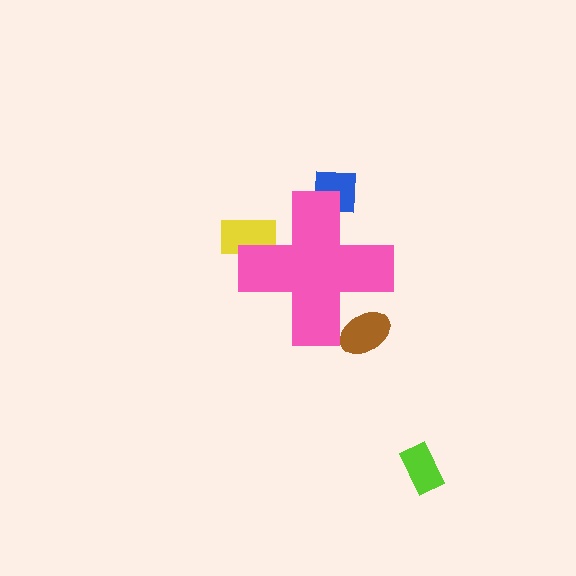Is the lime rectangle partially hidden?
No, the lime rectangle is fully visible.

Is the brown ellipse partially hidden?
Yes, the brown ellipse is partially hidden behind the pink cross.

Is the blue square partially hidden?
Yes, the blue square is partially hidden behind the pink cross.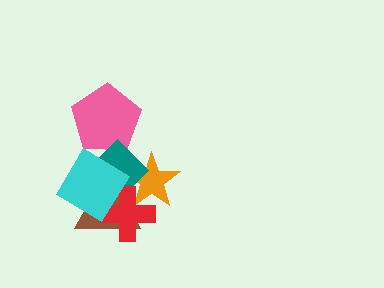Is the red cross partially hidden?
Yes, it is partially covered by another shape.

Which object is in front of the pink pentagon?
The teal diamond is in front of the pink pentagon.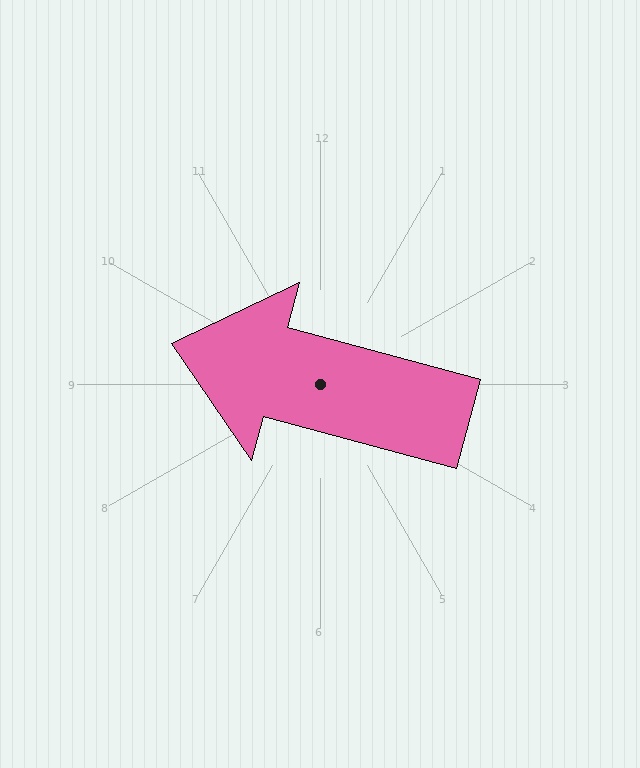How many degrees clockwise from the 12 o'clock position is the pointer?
Approximately 285 degrees.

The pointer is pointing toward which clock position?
Roughly 10 o'clock.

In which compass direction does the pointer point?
West.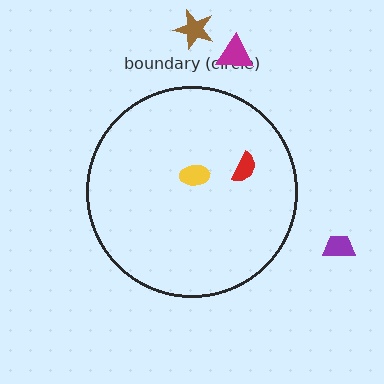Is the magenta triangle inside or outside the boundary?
Outside.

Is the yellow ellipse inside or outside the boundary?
Inside.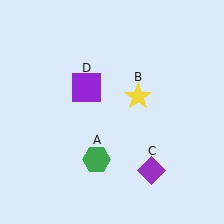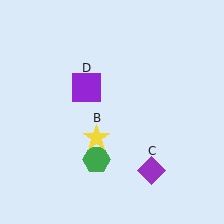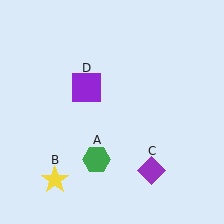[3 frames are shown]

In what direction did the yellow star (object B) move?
The yellow star (object B) moved down and to the left.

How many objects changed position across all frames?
1 object changed position: yellow star (object B).